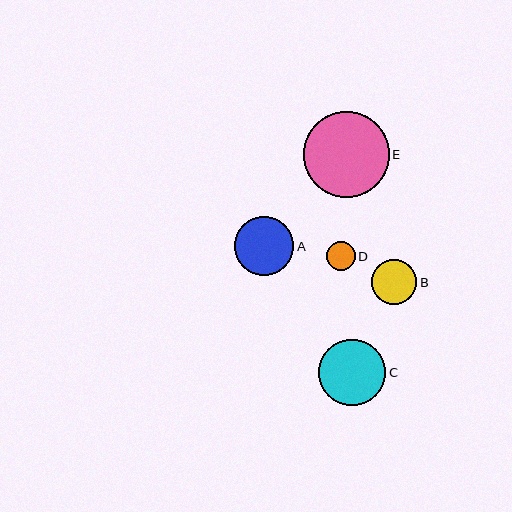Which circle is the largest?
Circle E is the largest with a size of approximately 86 pixels.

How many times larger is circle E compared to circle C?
Circle E is approximately 1.3 times the size of circle C.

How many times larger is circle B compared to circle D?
Circle B is approximately 1.5 times the size of circle D.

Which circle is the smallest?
Circle D is the smallest with a size of approximately 29 pixels.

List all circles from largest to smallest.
From largest to smallest: E, C, A, B, D.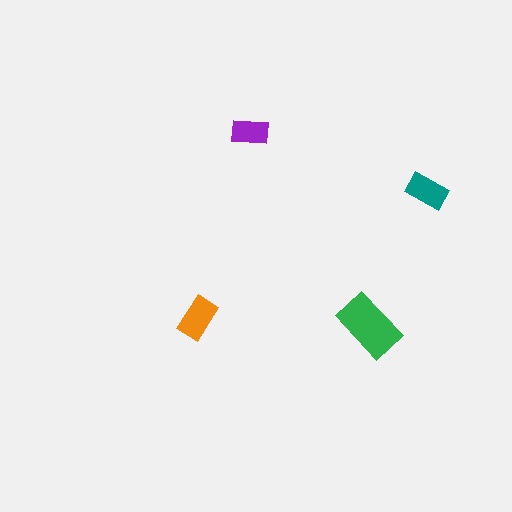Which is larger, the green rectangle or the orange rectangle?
The green one.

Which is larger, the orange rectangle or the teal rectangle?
The orange one.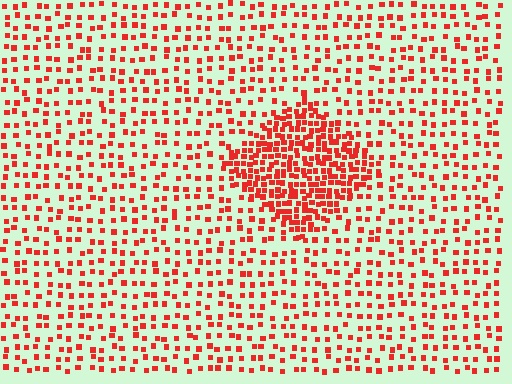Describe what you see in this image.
The image contains small red elements arranged at two different densities. A diamond-shaped region is visible where the elements are more densely packed than the surrounding area.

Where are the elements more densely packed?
The elements are more densely packed inside the diamond boundary.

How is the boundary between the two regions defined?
The boundary is defined by a change in element density (approximately 2.6x ratio). All elements are the same color, size, and shape.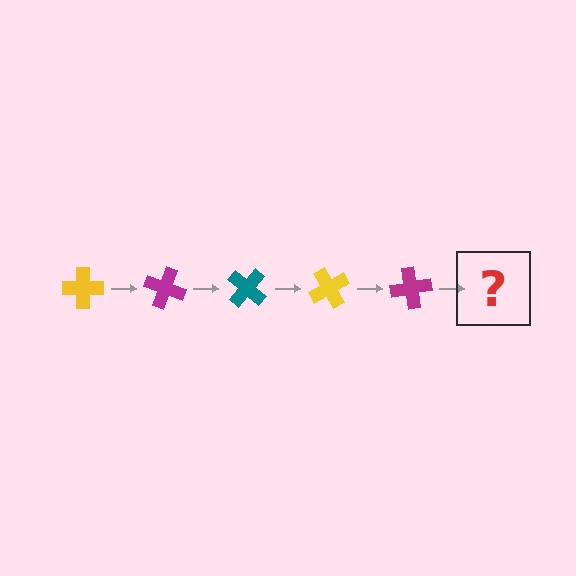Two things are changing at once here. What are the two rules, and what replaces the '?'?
The two rules are that it rotates 20 degrees each step and the color cycles through yellow, magenta, and teal. The '?' should be a teal cross, rotated 100 degrees from the start.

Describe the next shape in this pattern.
It should be a teal cross, rotated 100 degrees from the start.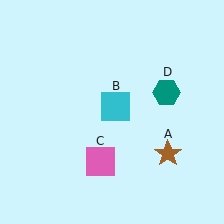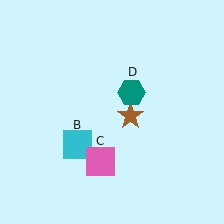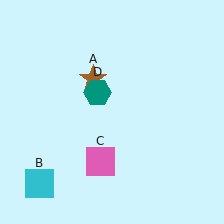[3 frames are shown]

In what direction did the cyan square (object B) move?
The cyan square (object B) moved down and to the left.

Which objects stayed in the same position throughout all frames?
Pink square (object C) remained stationary.